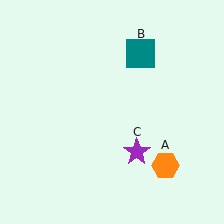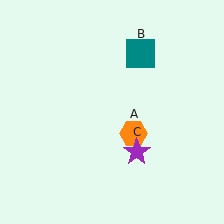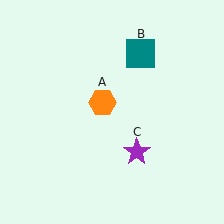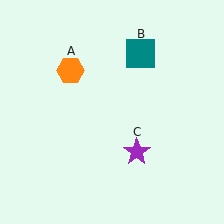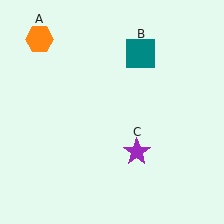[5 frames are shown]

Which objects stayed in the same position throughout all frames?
Teal square (object B) and purple star (object C) remained stationary.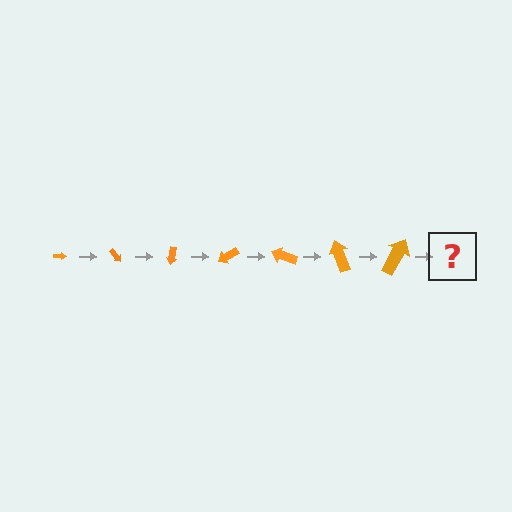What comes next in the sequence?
The next element should be an arrow, larger than the previous one and rotated 350 degrees from the start.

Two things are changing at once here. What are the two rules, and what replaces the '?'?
The two rules are that the arrow grows larger each step and it rotates 50 degrees each step. The '?' should be an arrow, larger than the previous one and rotated 350 degrees from the start.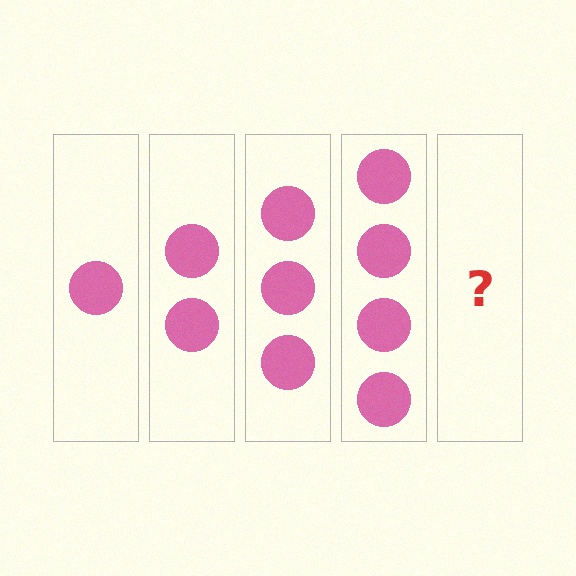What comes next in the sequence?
The next element should be 5 circles.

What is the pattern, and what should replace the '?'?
The pattern is that each step adds one more circle. The '?' should be 5 circles.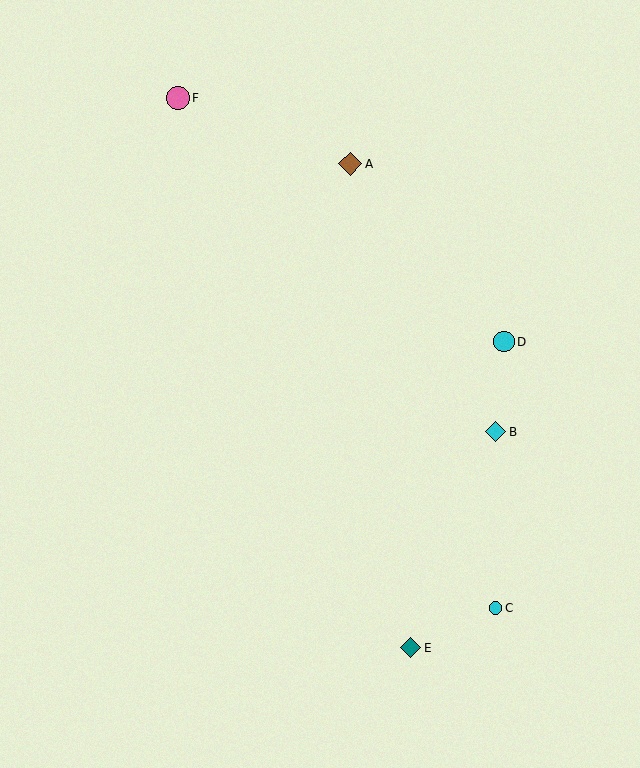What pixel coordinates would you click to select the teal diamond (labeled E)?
Click at (411, 648) to select the teal diamond E.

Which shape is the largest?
The brown diamond (labeled A) is the largest.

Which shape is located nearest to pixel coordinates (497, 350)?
The cyan circle (labeled D) at (504, 342) is nearest to that location.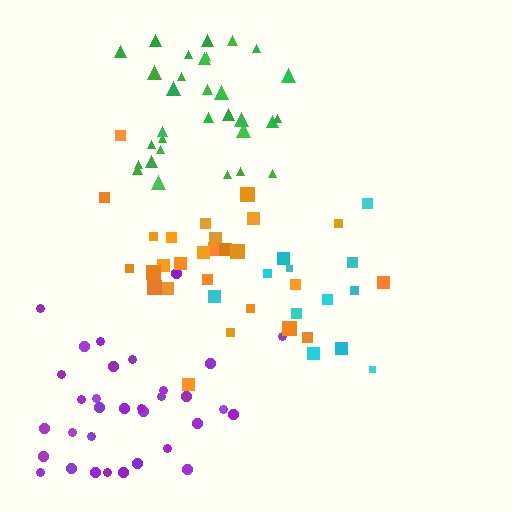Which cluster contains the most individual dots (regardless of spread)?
Purple (33).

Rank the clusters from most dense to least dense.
green, purple, cyan, orange.